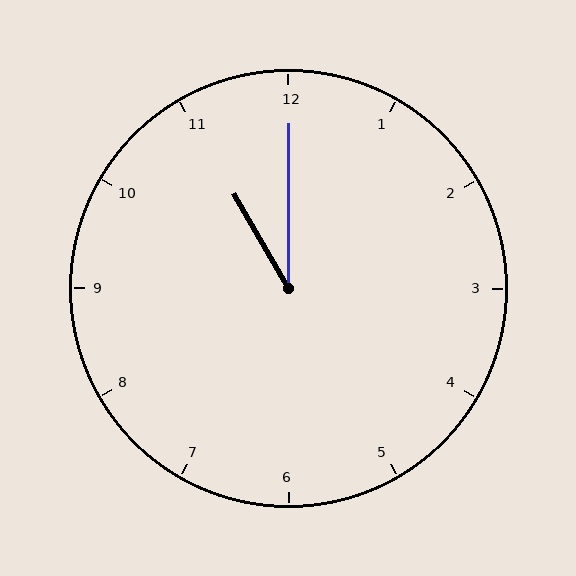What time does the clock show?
11:00.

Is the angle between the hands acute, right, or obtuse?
It is acute.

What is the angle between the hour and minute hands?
Approximately 30 degrees.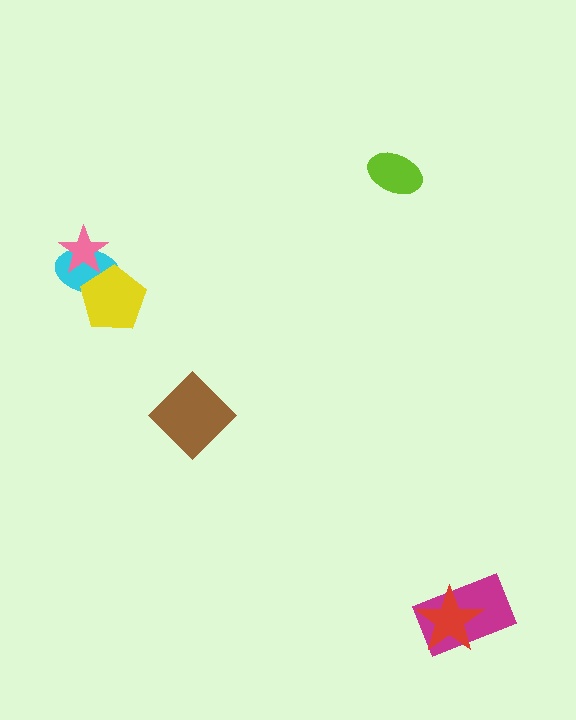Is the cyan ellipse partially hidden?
Yes, it is partially covered by another shape.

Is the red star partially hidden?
No, no other shape covers it.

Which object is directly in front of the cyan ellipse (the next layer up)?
The yellow pentagon is directly in front of the cyan ellipse.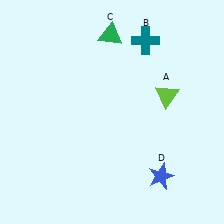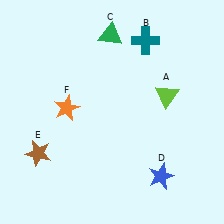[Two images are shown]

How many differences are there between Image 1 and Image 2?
There are 2 differences between the two images.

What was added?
A brown star (E), an orange star (F) were added in Image 2.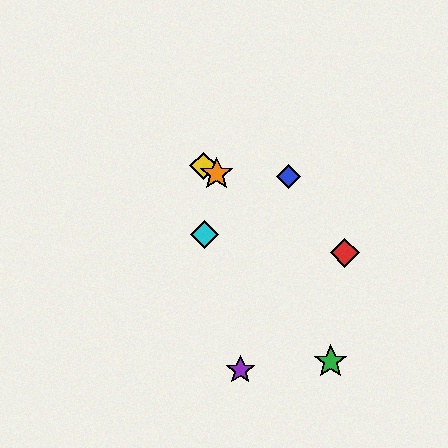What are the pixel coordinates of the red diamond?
The red diamond is at (345, 253).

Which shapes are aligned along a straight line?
The red diamond, the yellow diamond, the orange star are aligned along a straight line.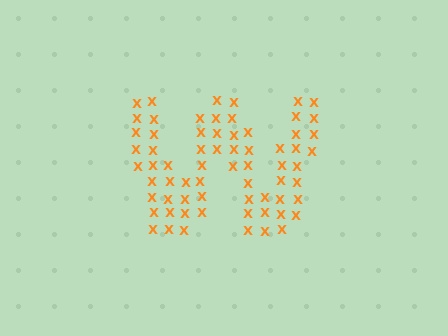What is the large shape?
The large shape is the letter W.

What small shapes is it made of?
It is made of small letter X's.